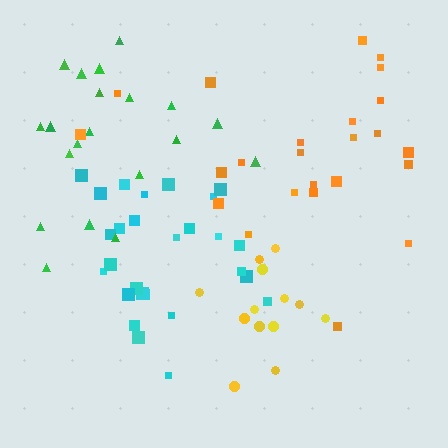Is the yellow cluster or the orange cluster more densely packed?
Yellow.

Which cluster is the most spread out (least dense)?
Orange.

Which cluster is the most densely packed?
Cyan.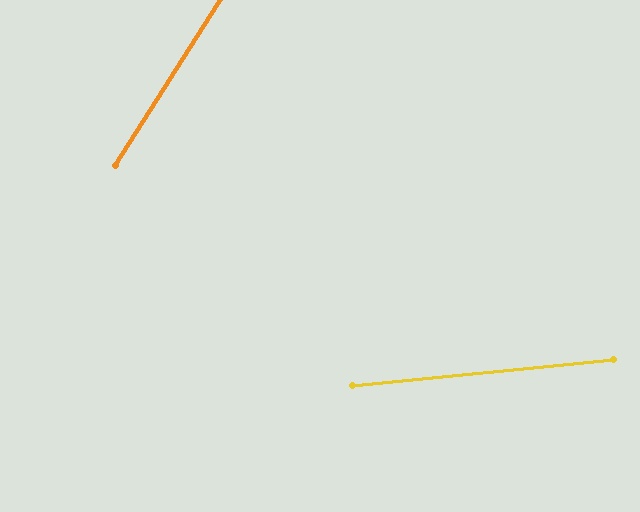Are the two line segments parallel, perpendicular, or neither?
Neither parallel nor perpendicular — they differ by about 52°.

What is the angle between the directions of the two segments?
Approximately 52 degrees.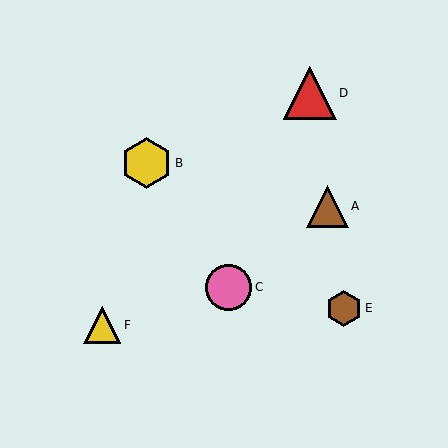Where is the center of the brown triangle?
The center of the brown triangle is at (327, 206).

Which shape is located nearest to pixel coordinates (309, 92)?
The red triangle (labeled D) at (310, 93) is nearest to that location.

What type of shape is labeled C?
Shape C is a pink circle.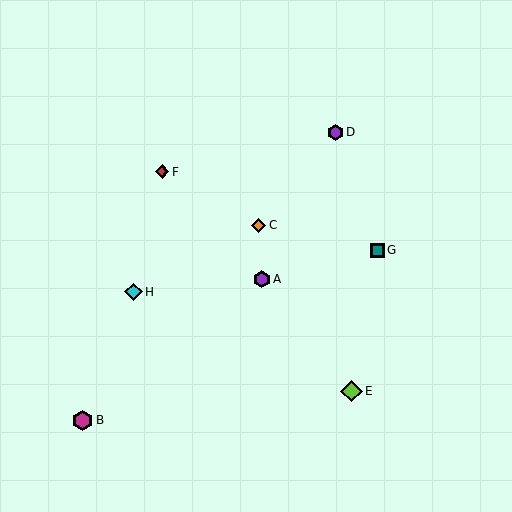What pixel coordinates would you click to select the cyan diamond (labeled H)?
Click at (134, 292) to select the cyan diamond H.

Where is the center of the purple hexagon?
The center of the purple hexagon is at (262, 279).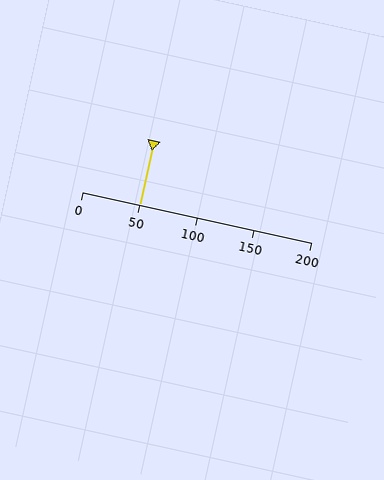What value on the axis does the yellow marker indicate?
The marker indicates approximately 50.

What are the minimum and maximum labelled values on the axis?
The axis runs from 0 to 200.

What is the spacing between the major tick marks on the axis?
The major ticks are spaced 50 apart.